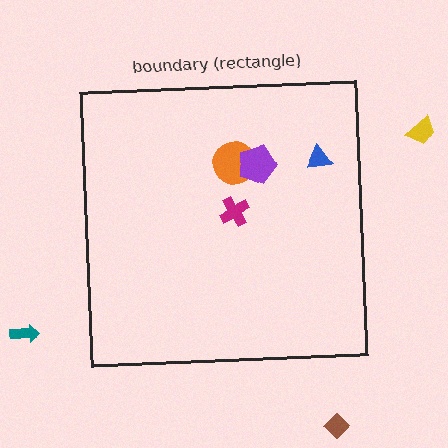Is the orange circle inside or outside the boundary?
Inside.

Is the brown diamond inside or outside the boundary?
Outside.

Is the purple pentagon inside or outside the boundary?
Inside.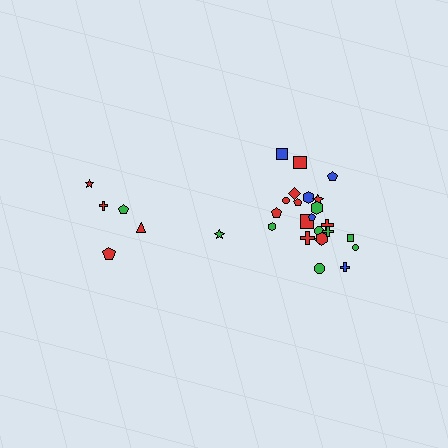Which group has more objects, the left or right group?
The right group.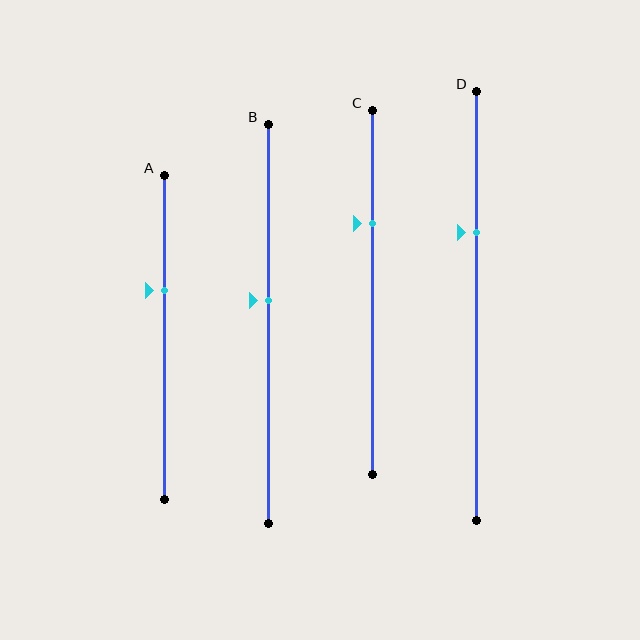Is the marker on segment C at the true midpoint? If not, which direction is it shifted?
No, the marker on segment C is shifted upward by about 19% of the segment length.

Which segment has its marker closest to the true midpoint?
Segment B has its marker closest to the true midpoint.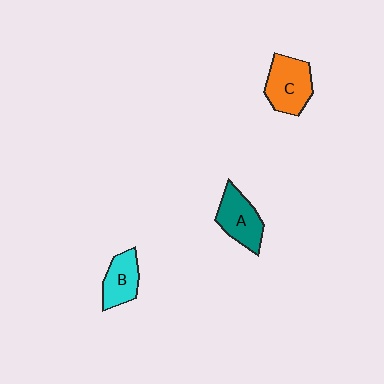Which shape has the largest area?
Shape C (orange).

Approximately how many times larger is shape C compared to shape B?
Approximately 1.4 times.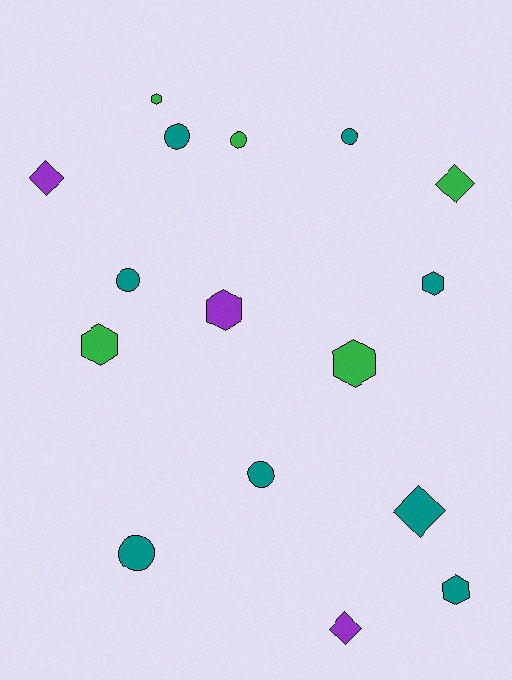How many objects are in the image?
There are 16 objects.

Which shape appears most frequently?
Circle, with 6 objects.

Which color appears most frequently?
Teal, with 8 objects.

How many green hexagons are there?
There are 3 green hexagons.